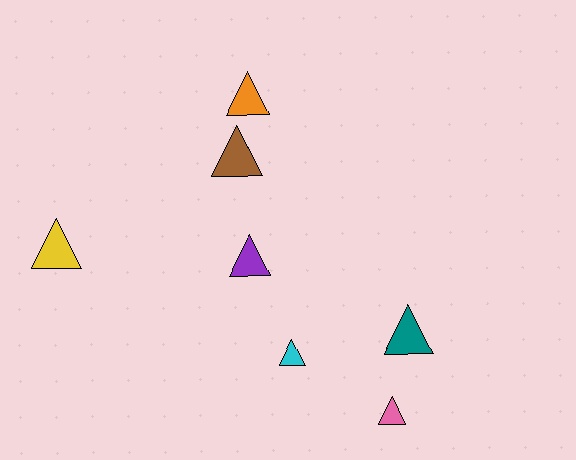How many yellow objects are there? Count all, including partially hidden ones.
There is 1 yellow object.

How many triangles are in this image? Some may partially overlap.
There are 7 triangles.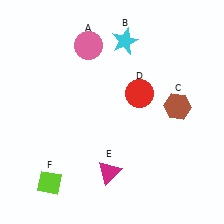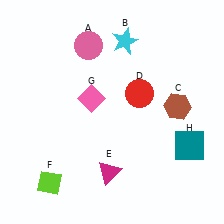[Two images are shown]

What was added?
A pink diamond (G), a teal square (H) were added in Image 2.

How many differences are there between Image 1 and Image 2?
There are 2 differences between the two images.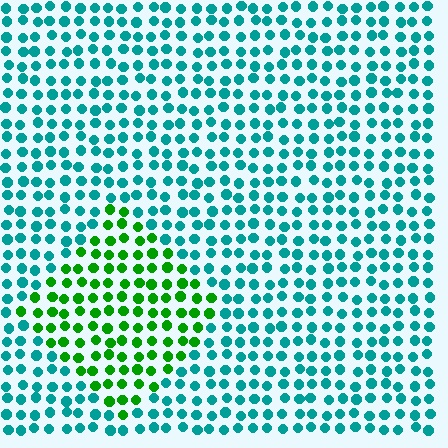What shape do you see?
I see a diamond.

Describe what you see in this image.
The image is filled with small teal elements in a uniform arrangement. A diamond-shaped region is visible where the elements are tinted to a slightly different hue, forming a subtle color boundary.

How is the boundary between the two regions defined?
The boundary is defined purely by a slight shift in hue (about 57 degrees). Spacing, size, and orientation are identical on both sides.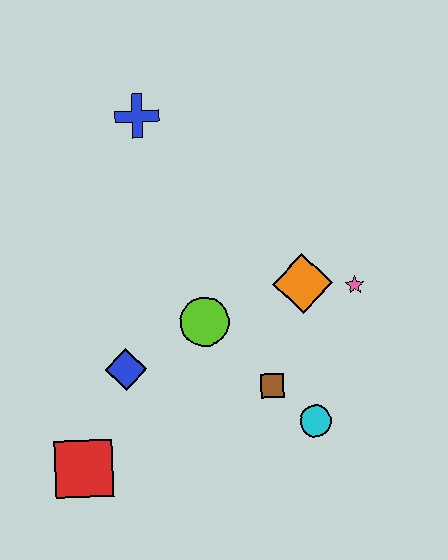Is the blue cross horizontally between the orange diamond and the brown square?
No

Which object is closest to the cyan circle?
The brown square is closest to the cyan circle.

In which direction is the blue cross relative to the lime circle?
The blue cross is above the lime circle.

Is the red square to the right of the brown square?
No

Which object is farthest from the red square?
The blue cross is farthest from the red square.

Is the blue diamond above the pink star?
No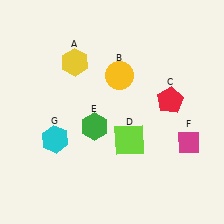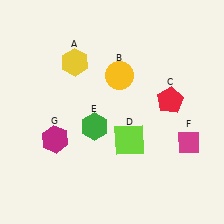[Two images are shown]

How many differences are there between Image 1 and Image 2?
There is 1 difference between the two images.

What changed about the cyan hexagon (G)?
In Image 1, G is cyan. In Image 2, it changed to magenta.